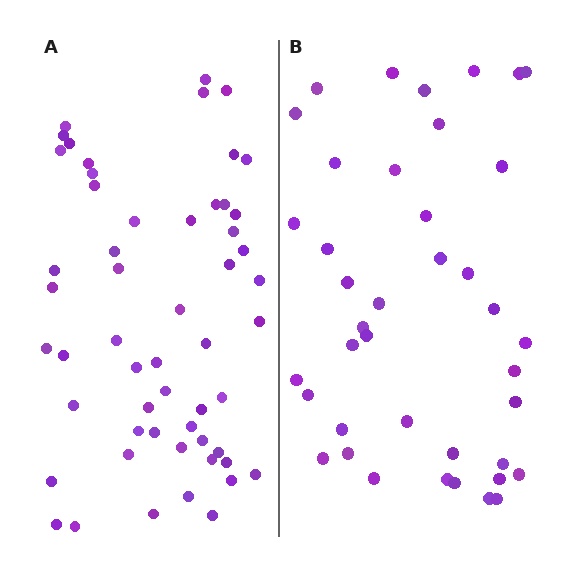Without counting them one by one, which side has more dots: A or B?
Region A (the left region) has more dots.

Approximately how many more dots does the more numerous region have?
Region A has approximately 15 more dots than region B.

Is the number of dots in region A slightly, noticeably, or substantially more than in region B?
Region A has noticeably more, but not dramatically so. The ratio is roughly 1.4 to 1.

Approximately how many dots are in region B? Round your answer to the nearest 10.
About 40 dots.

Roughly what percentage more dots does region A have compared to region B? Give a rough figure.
About 40% more.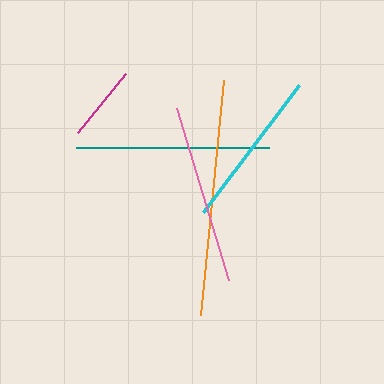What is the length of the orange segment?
The orange segment is approximately 236 pixels long.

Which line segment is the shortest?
The magenta line is the shortest at approximately 76 pixels.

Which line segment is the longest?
The orange line is the longest at approximately 236 pixels.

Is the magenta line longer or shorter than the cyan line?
The cyan line is longer than the magenta line.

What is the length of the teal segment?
The teal segment is approximately 193 pixels long.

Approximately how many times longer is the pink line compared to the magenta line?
The pink line is approximately 2.4 times the length of the magenta line.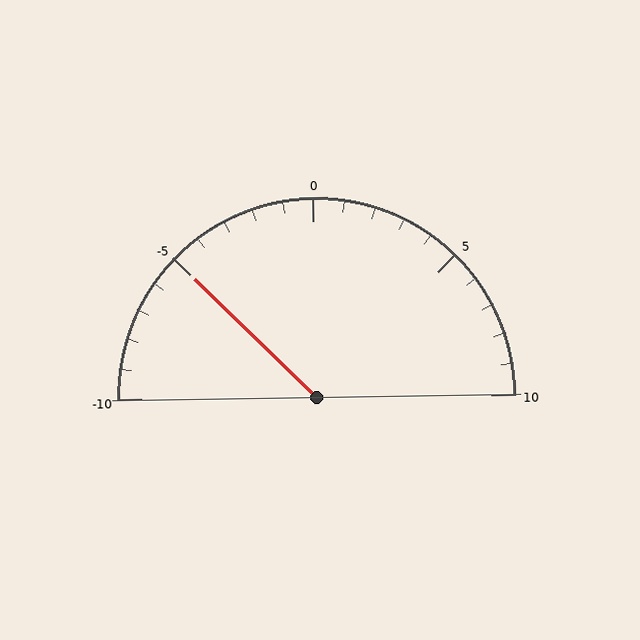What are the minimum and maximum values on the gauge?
The gauge ranges from -10 to 10.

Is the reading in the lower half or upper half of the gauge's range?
The reading is in the lower half of the range (-10 to 10).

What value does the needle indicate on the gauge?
The needle indicates approximately -5.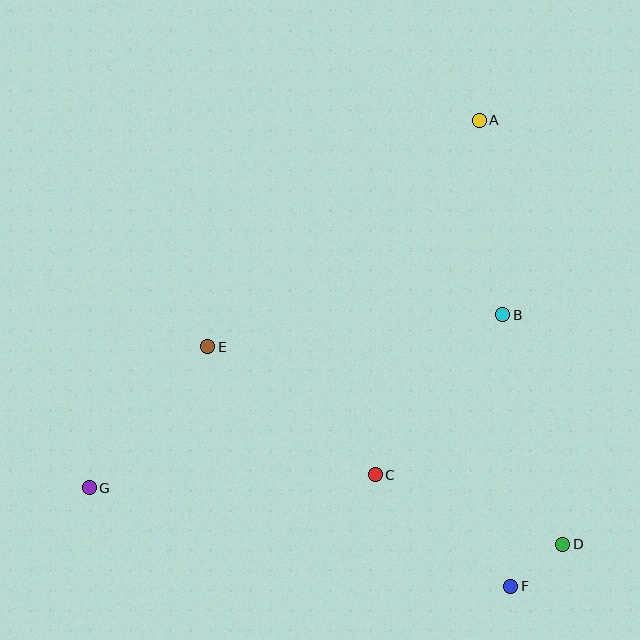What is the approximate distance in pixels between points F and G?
The distance between F and G is approximately 433 pixels.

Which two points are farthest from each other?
Points A and G are farthest from each other.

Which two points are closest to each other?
Points D and F are closest to each other.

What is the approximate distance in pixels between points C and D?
The distance between C and D is approximately 200 pixels.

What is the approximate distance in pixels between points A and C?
The distance between A and C is approximately 369 pixels.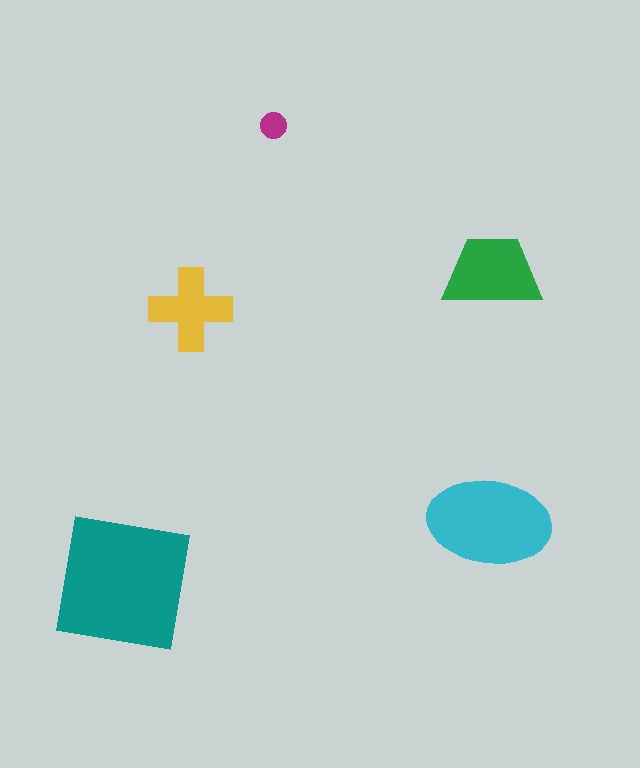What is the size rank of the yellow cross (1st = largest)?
4th.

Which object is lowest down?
The teal square is bottommost.